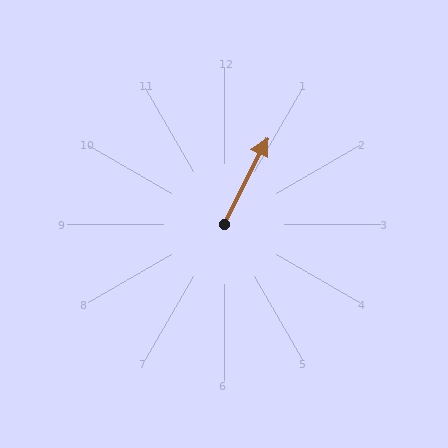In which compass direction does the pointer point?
Northeast.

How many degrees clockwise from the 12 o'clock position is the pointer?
Approximately 27 degrees.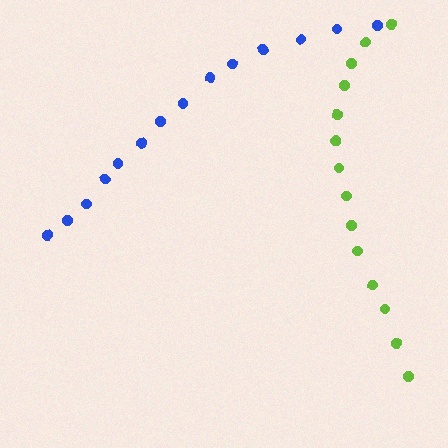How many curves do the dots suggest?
There are 2 distinct paths.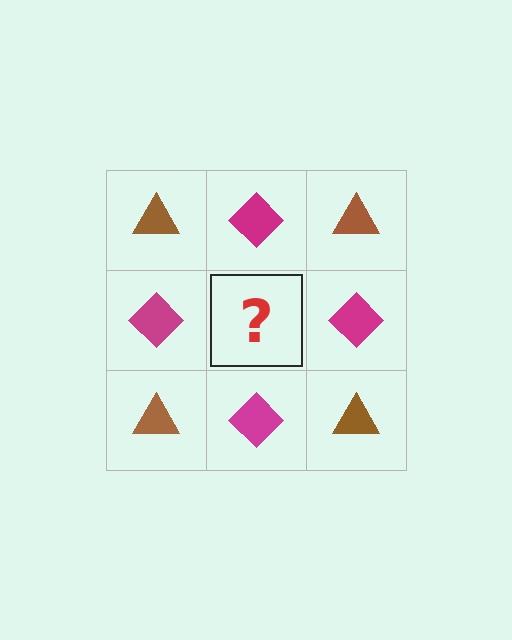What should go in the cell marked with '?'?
The missing cell should contain a brown triangle.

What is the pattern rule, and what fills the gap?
The rule is that it alternates brown triangle and magenta diamond in a checkerboard pattern. The gap should be filled with a brown triangle.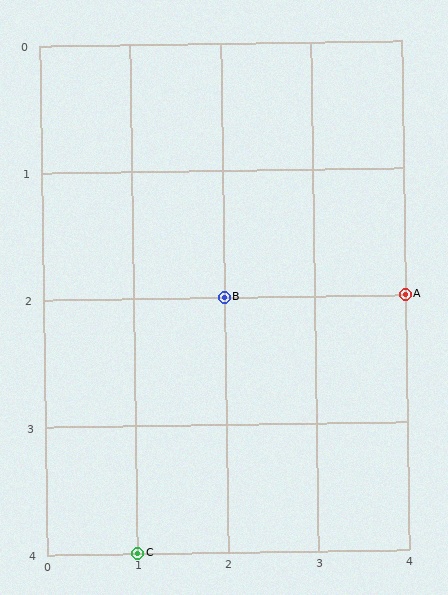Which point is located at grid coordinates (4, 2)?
Point A is at (4, 2).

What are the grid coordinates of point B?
Point B is at grid coordinates (2, 2).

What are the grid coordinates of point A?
Point A is at grid coordinates (4, 2).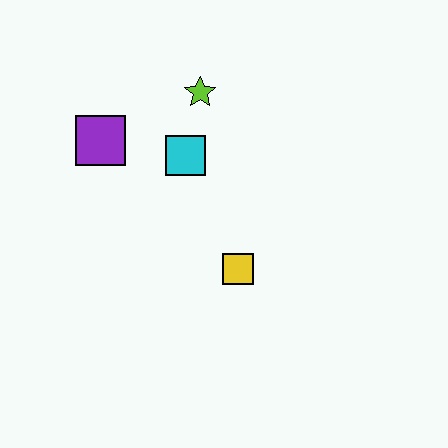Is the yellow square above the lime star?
No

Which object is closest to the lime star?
The cyan square is closest to the lime star.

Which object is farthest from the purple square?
The yellow square is farthest from the purple square.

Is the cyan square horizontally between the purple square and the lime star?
Yes